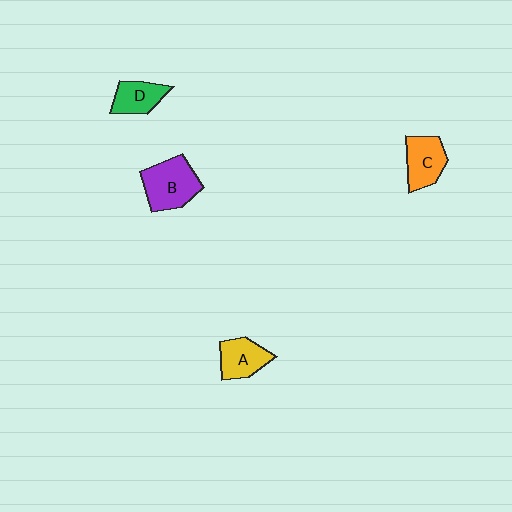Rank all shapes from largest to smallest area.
From largest to smallest: B (purple), C (orange), A (yellow), D (green).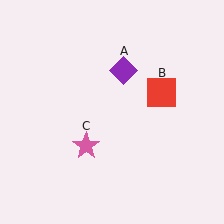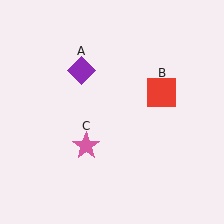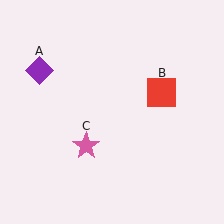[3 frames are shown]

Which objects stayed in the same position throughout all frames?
Red square (object B) and pink star (object C) remained stationary.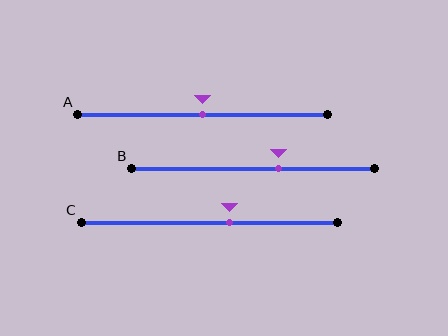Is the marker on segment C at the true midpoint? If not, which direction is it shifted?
No, the marker on segment C is shifted to the right by about 8% of the segment length.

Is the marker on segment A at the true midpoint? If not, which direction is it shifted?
Yes, the marker on segment A is at the true midpoint.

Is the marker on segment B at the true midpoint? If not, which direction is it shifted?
No, the marker on segment B is shifted to the right by about 10% of the segment length.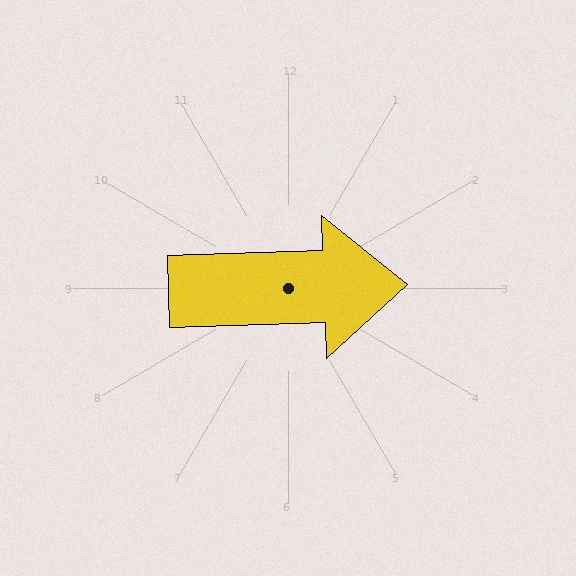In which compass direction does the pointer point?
East.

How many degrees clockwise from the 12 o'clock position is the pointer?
Approximately 88 degrees.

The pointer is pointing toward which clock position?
Roughly 3 o'clock.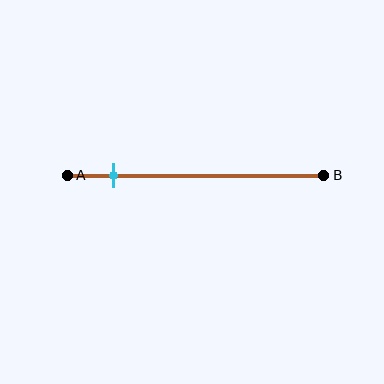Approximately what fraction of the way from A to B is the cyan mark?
The cyan mark is approximately 20% of the way from A to B.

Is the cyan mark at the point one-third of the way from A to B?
No, the mark is at about 20% from A, not at the 33% one-third point.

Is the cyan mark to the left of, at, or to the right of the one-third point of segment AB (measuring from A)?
The cyan mark is to the left of the one-third point of segment AB.